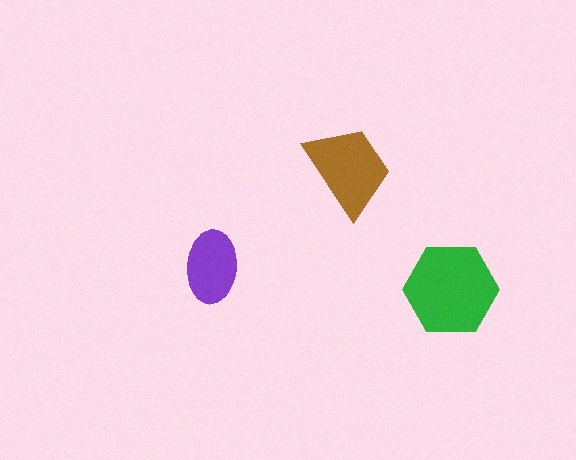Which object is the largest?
The green hexagon.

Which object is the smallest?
The purple ellipse.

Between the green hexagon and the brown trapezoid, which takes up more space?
The green hexagon.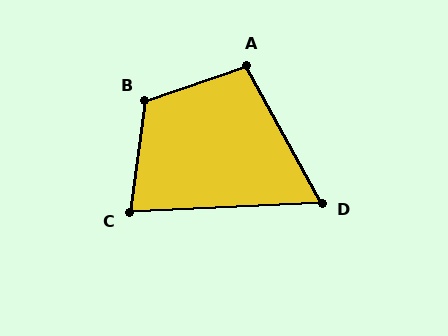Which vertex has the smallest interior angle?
D, at approximately 64 degrees.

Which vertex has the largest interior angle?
B, at approximately 116 degrees.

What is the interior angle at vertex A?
Approximately 100 degrees (obtuse).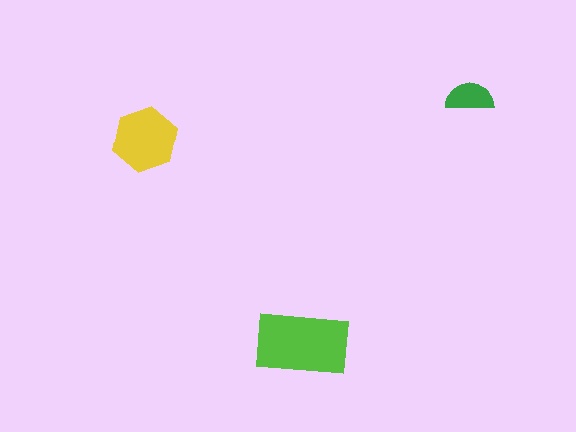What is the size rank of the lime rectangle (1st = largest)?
1st.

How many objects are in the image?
There are 3 objects in the image.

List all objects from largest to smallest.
The lime rectangle, the yellow hexagon, the green semicircle.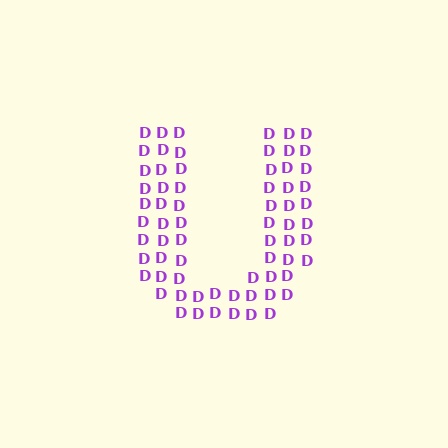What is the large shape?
The large shape is the letter U.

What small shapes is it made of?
It is made of small letter D's.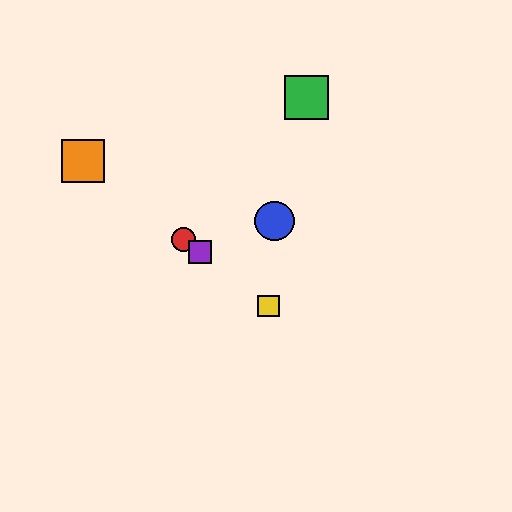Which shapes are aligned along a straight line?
The red circle, the yellow square, the purple square, the orange square are aligned along a straight line.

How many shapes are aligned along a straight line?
4 shapes (the red circle, the yellow square, the purple square, the orange square) are aligned along a straight line.